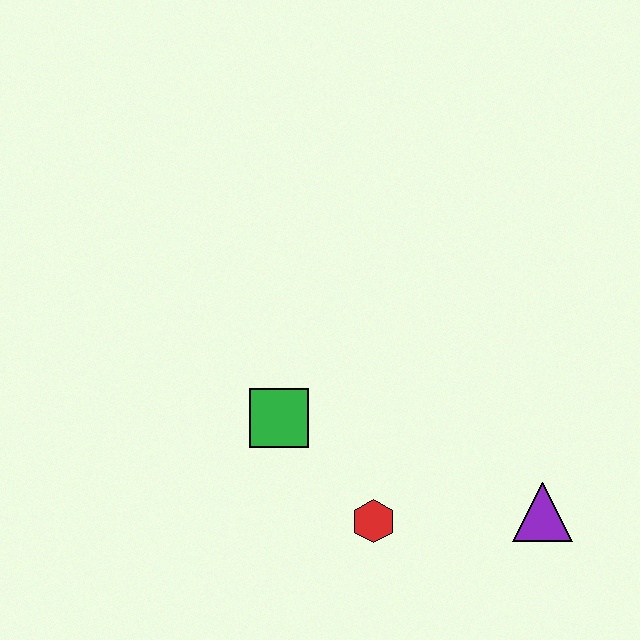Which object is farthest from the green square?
The purple triangle is farthest from the green square.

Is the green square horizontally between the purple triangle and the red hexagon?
No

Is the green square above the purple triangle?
Yes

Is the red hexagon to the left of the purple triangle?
Yes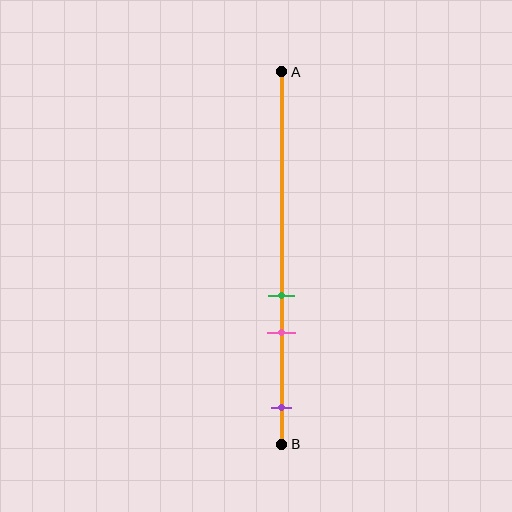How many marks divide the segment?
There are 3 marks dividing the segment.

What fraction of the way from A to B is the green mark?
The green mark is approximately 60% (0.6) of the way from A to B.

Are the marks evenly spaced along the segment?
No, the marks are not evenly spaced.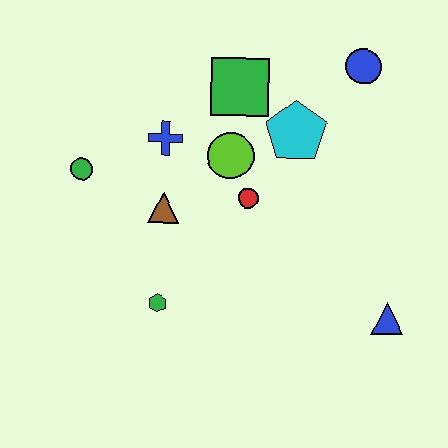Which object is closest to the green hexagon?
The brown triangle is closest to the green hexagon.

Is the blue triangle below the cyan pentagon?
Yes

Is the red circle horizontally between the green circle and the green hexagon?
No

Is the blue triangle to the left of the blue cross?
No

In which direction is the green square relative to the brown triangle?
The green square is above the brown triangle.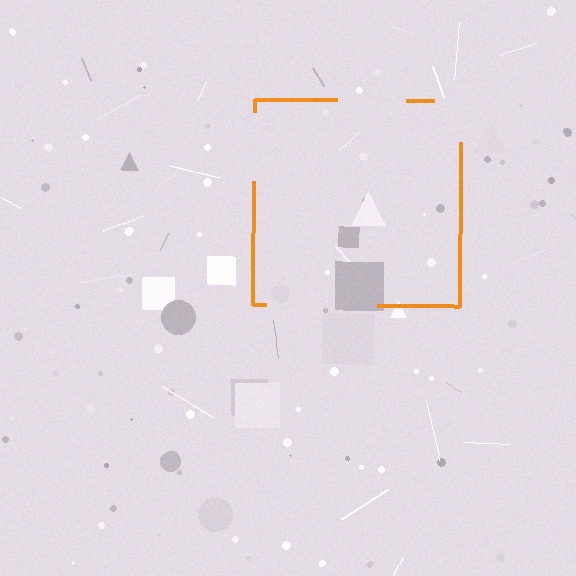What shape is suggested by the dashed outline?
The dashed outline suggests a square.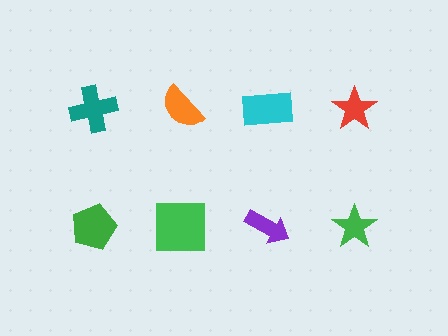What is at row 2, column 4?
A green star.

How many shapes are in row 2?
4 shapes.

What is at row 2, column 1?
A green pentagon.